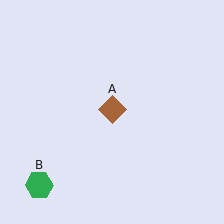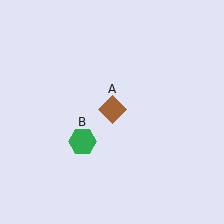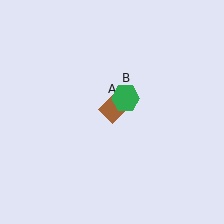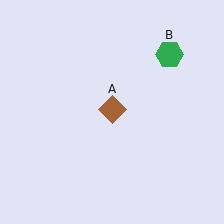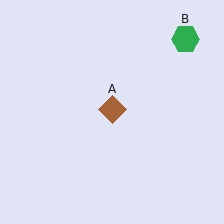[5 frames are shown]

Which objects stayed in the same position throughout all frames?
Brown diamond (object A) remained stationary.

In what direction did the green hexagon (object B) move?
The green hexagon (object B) moved up and to the right.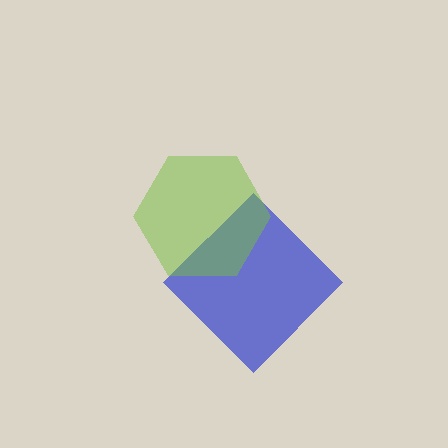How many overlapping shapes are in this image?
There are 2 overlapping shapes in the image.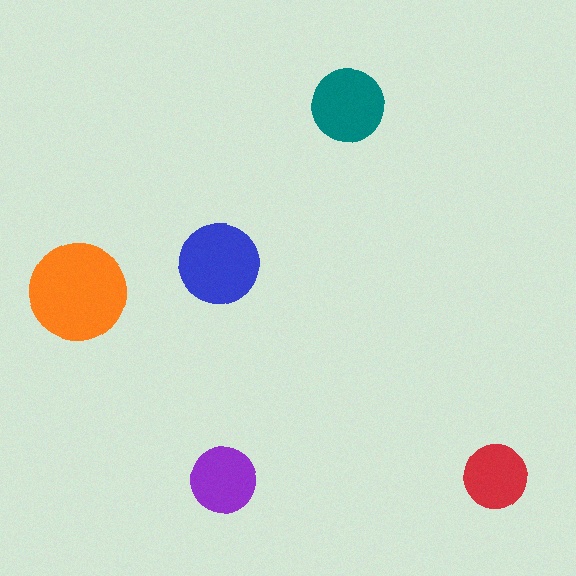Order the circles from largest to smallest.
the orange one, the blue one, the teal one, the purple one, the red one.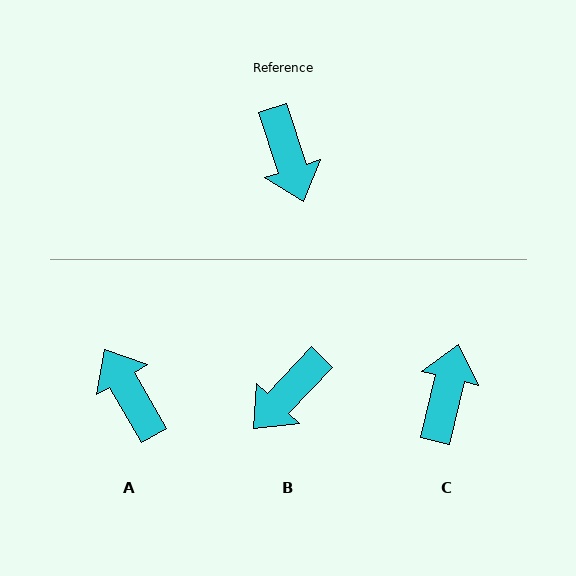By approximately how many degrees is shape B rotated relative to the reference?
Approximately 61 degrees clockwise.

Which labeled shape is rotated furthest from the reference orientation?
A, about 168 degrees away.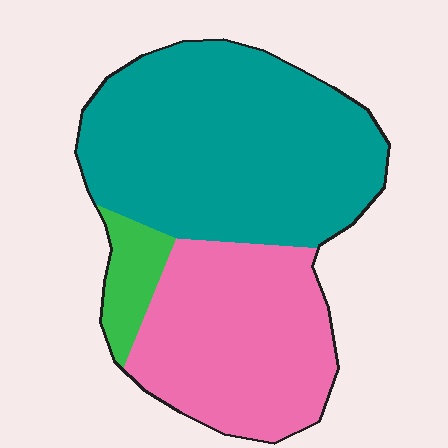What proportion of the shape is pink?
Pink takes up between a quarter and a half of the shape.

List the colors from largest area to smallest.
From largest to smallest: teal, pink, green.